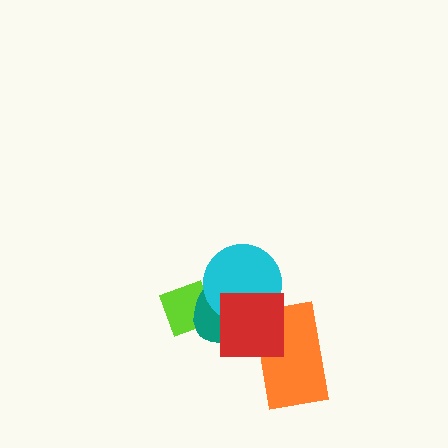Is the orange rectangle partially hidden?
Yes, it is partially covered by another shape.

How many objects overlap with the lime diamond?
2 objects overlap with the lime diamond.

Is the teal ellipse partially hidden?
Yes, it is partially covered by another shape.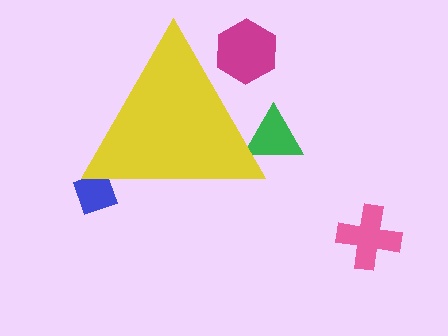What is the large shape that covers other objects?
A yellow triangle.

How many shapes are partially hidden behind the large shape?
3 shapes are partially hidden.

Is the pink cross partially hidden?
No, the pink cross is fully visible.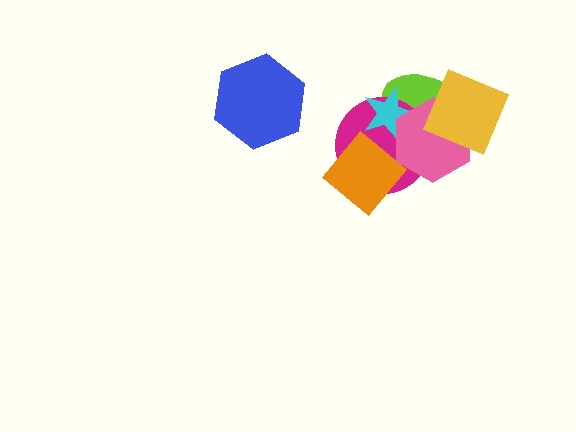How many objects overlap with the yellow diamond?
2 objects overlap with the yellow diamond.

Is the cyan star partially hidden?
Yes, it is partially covered by another shape.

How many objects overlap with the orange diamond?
1 object overlaps with the orange diamond.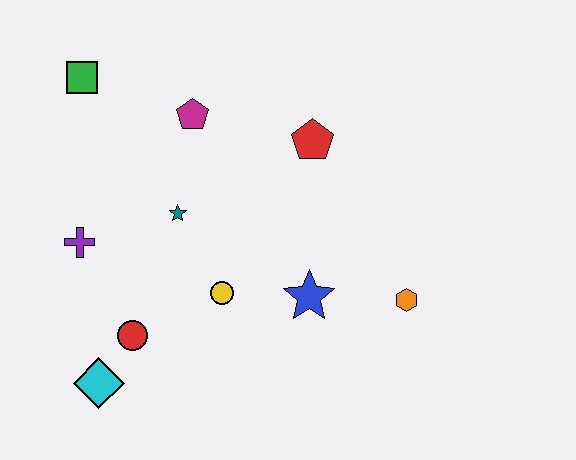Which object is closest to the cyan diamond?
The red circle is closest to the cyan diamond.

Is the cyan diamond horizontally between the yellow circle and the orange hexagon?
No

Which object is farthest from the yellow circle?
The green square is farthest from the yellow circle.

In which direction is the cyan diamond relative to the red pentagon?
The cyan diamond is below the red pentagon.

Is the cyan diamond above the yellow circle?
No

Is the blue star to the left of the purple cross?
No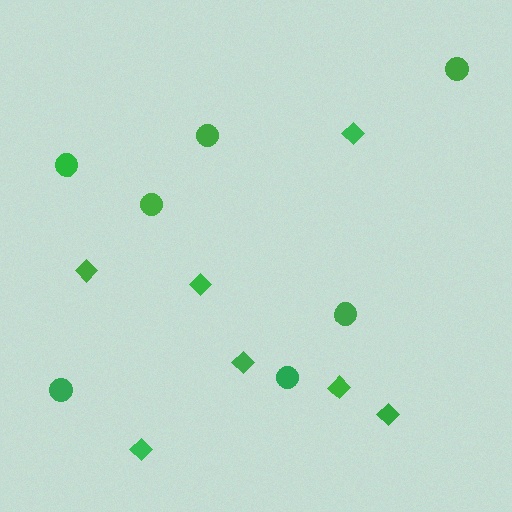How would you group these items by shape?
There are 2 groups: one group of circles (7) and one group of diamonds (7).